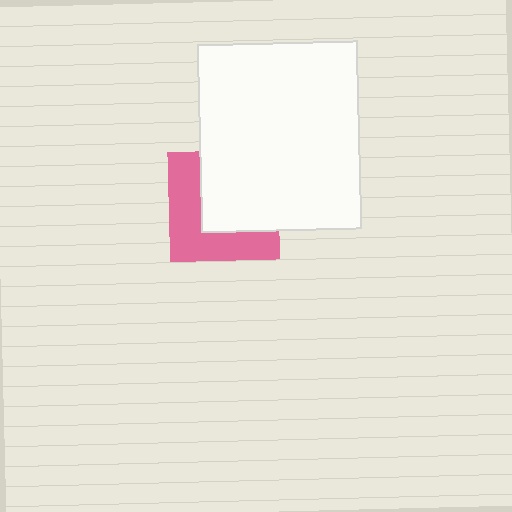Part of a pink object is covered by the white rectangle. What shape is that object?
It is a square.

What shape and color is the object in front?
The object in front is a white rectangle.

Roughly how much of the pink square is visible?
About half of it is visible (roughly 47%).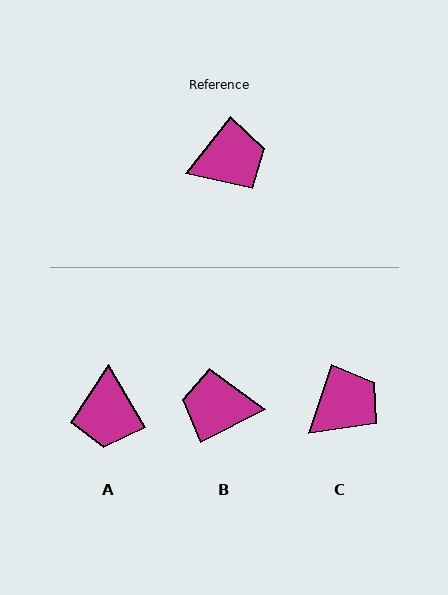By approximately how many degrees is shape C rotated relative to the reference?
Approximately 20 degrees counter-clockwise.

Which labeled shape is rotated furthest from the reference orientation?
B, about 156 degrees away.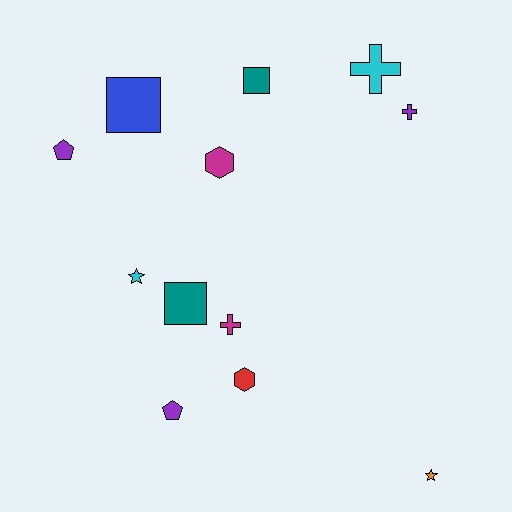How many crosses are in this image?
There are 3 crosses.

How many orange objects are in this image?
There is 1 orange object.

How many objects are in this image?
There are 12 objects.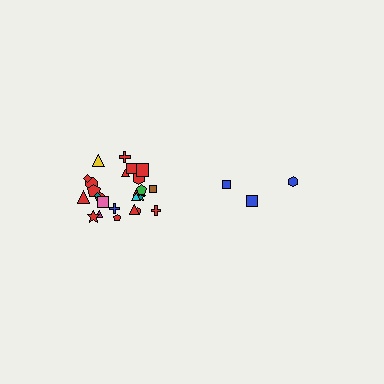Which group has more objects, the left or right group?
The left group.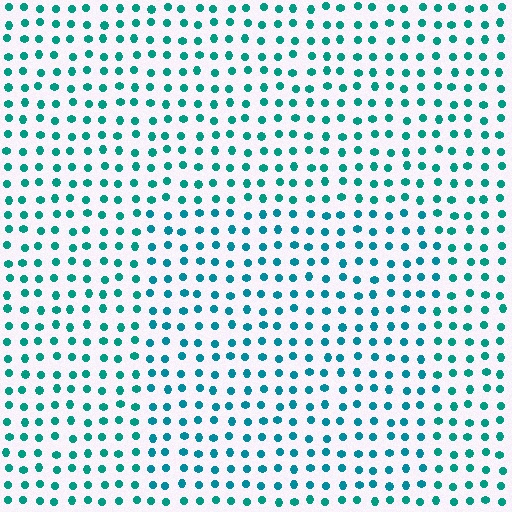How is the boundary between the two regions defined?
The boundary is defined purely by a slight shift in hue (about 16 degrees). Spacing, size, and orientation are identical on both sides.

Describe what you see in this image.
The image is filled with small teal elements in a uniform arrangement. A rectangle-shaped region is visible where the elements are tinted to a slightly different hue, forming a subtle color boundary.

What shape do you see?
I see a rectangle.